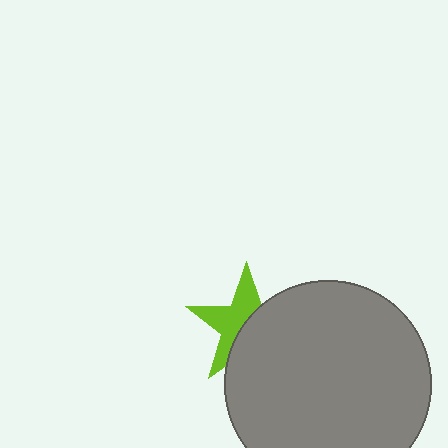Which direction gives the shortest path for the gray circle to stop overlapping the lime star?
Moving toward the lower-right gives the shortest separation.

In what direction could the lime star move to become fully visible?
The lime star could move toward the upper-left. That would shift it out from behind the gray circle entirely.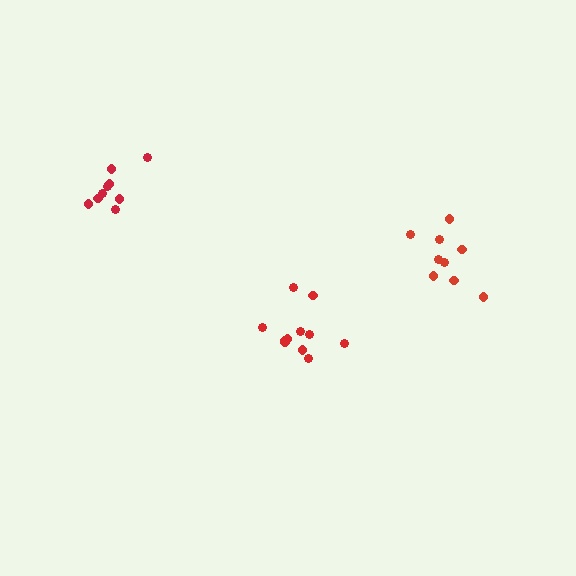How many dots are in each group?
Group 1: 11 dots, Group 2: 9 dots, Group 3: 9 dots (29 total).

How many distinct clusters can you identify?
There are 3 distinct clusters.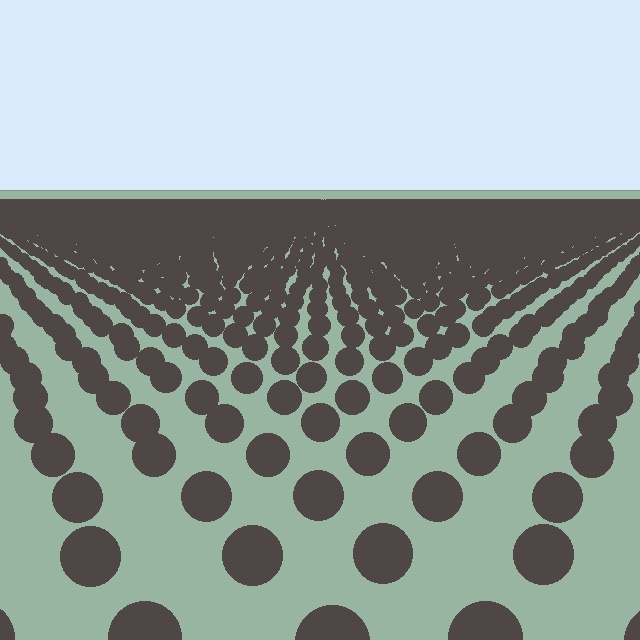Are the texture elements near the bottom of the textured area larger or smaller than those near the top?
Larger. Near the bottom, elements are closer to the viewer and appear at a bigger on-screen size.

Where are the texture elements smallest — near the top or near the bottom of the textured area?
Near the top.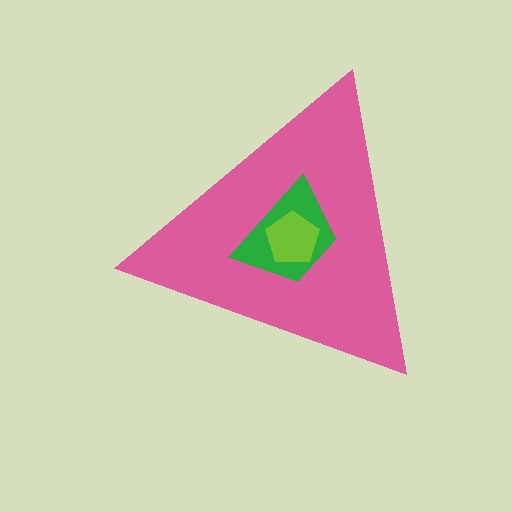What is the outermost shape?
The pink triangle.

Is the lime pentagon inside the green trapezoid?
Yes.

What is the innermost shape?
The lime pentagon.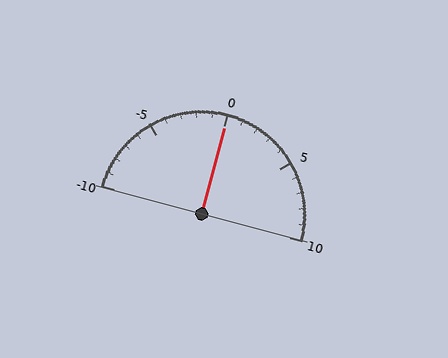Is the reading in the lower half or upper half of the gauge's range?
The reading is in the upper half of the range (-10 to 10).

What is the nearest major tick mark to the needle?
The nearest major tick mark is 0.